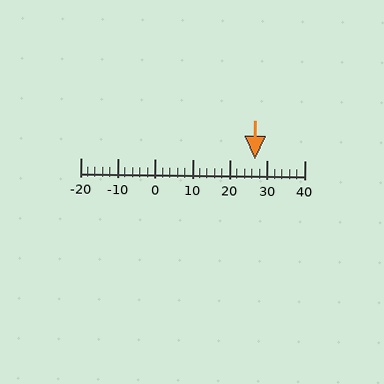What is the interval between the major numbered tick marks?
The major tick marks are spaced 10 units apart.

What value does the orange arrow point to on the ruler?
The orange arrow points to approximately 27.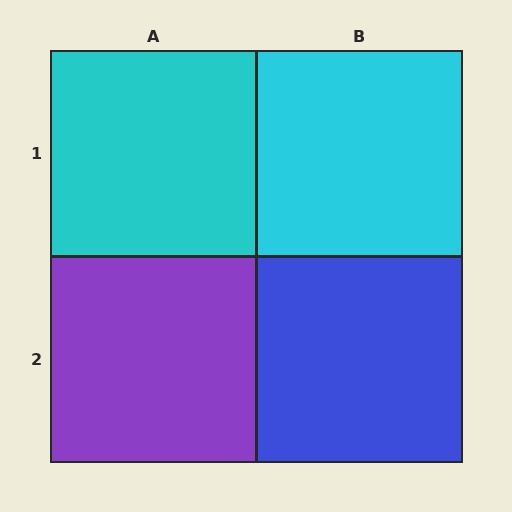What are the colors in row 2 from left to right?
Purple, blue.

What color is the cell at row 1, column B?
Cyan.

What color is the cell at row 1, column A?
Cyan.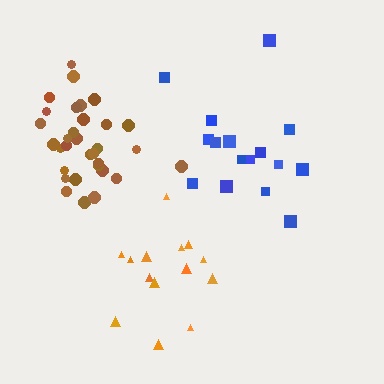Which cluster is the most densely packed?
Brown.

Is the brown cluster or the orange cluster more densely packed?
Brown.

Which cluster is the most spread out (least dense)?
Blue.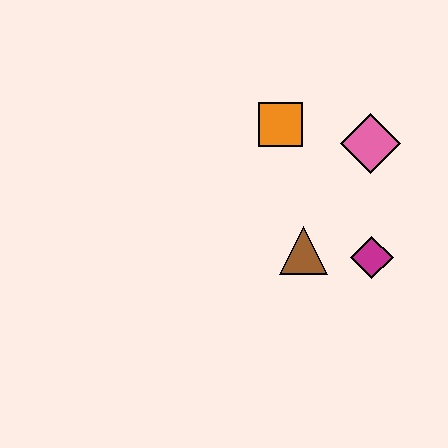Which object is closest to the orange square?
The pink diamond is closest to the orange square.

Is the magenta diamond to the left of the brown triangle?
No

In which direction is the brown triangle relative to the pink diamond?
The brown triangle is below the pink diamond.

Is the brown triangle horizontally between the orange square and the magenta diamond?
Yes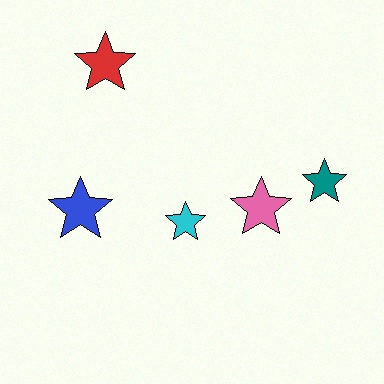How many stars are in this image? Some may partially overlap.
There are 5 stars.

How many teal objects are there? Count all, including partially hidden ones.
There is 1 teal object.